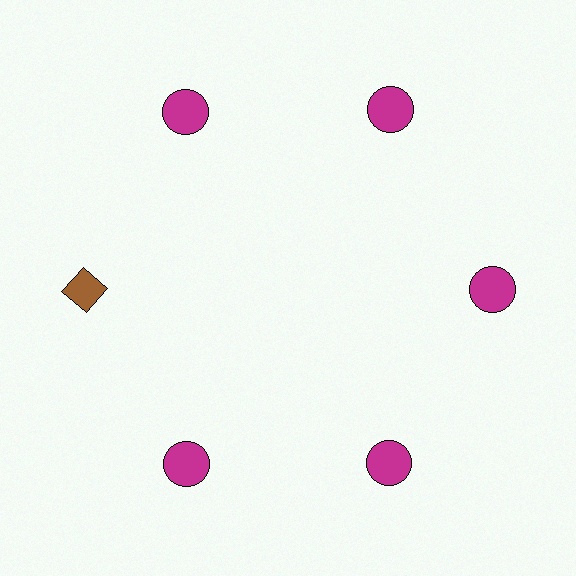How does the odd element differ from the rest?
It differs in both color (brown instead of magenta) and shape (diamond instead of circle).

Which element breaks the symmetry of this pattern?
The brown diamond at roughly the 9 o'clock position breaks the symmetry. All other shapes are magenta circles.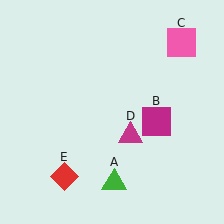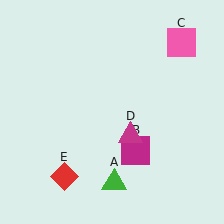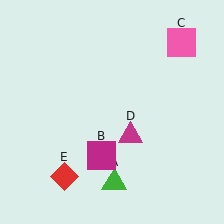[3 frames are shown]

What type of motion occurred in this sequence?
The magenta square (object B) rotated clockwise around the center of the scene.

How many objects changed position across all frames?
1 object changed position: magenta square (object B).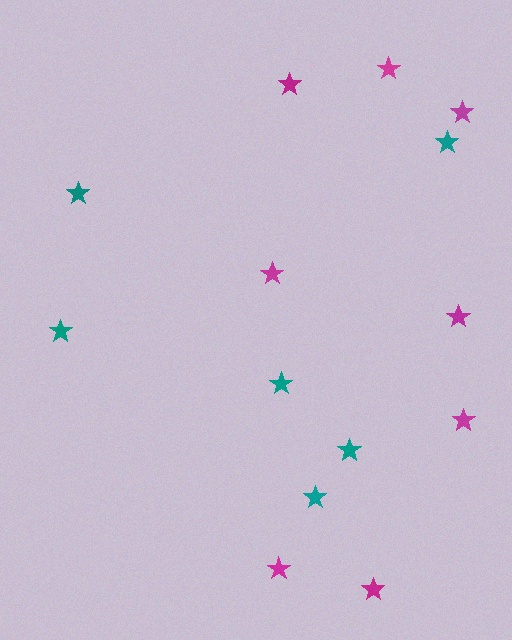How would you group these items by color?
There are 2 groups: one group of teal stars (6) and one group of magenta stars (8).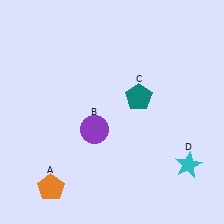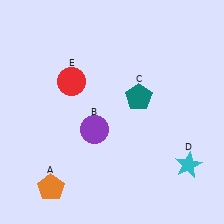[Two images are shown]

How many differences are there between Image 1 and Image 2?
There is 1 difference between the two images.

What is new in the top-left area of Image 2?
A red circle (E) was added in the top-left area of Image 2.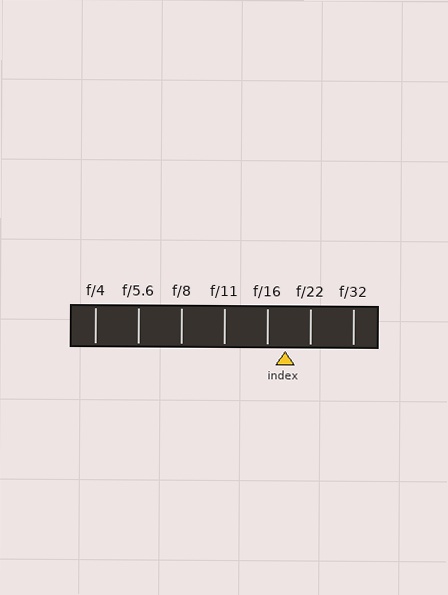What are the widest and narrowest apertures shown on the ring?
The widest aperture shown is f/4 and the narrowest is f/32.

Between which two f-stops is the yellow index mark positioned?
The index mark is between f/16 and f/22.